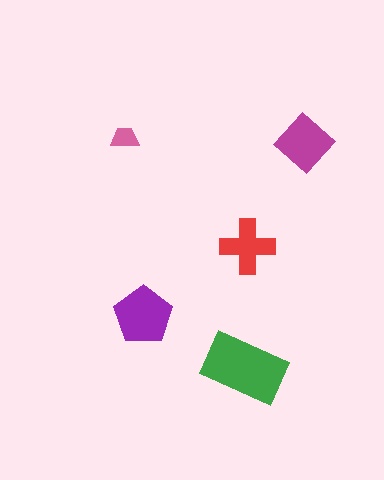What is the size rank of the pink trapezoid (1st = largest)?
5th.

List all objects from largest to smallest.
The green rectangle, the purple pentagon, the magenta diamond, the red cross, the pink trapezoid.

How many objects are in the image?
There are 5 objects in the image.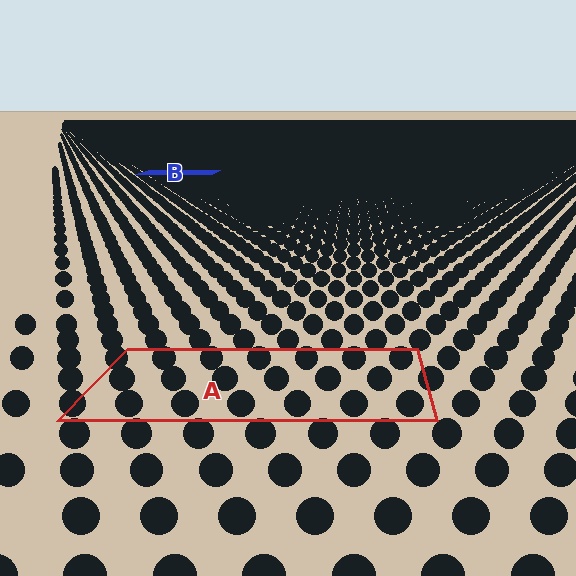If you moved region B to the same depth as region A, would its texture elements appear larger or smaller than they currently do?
They would appear larger. At a closer depth, the same texture elements are projected at a bigger on-screen size.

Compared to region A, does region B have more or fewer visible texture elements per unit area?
Region B has more texture elements per unit area — they are packed more densely because it is farther away.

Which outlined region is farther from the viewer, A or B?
Region B is farther from the viewer — the texture elements inside it appear smaller and more densely packed.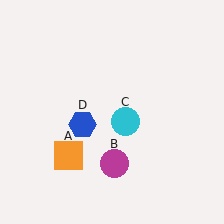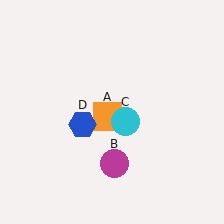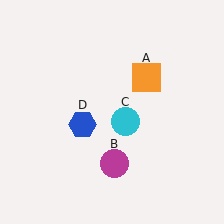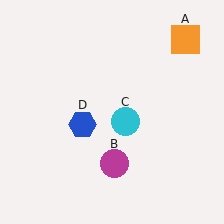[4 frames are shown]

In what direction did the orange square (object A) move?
The orange square (object A) moved up and to the right.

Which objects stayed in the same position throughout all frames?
Magenta circle (object B) and cyan circle (object C) and blue hexagon (object D) remained stationary.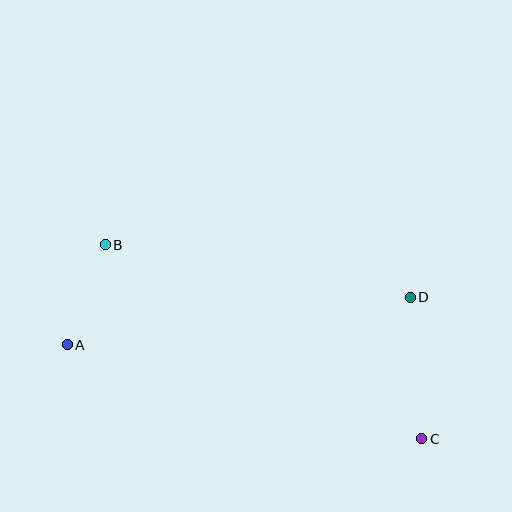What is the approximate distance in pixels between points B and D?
The distance between B and D is approximately 310 pixels.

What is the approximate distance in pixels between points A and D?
The distance between A and D is approximately 346 pixels.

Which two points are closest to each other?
Points A and B are closest to each other.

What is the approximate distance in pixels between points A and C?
The distance between A and C is approximately 367 pixels.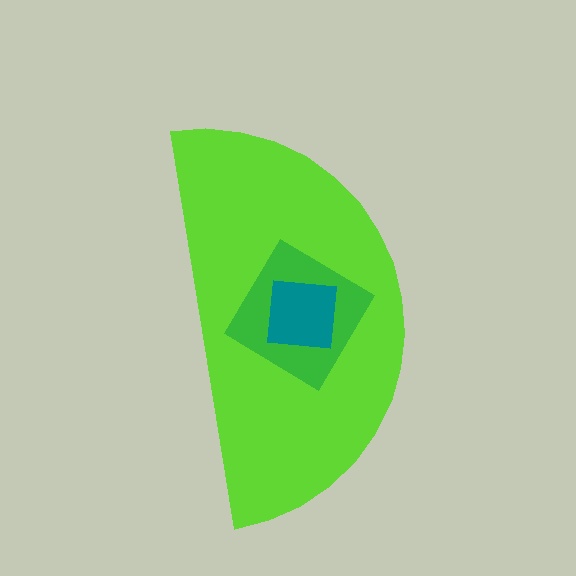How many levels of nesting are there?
3.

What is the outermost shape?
The lime semicircle.